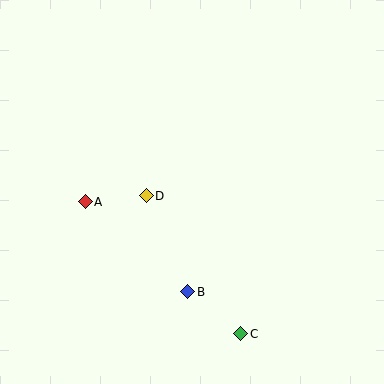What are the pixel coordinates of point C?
Point C is at (241, 334).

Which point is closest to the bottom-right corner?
Point C is closest to the bottom-right corner.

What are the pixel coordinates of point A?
Point A is at (85, 202).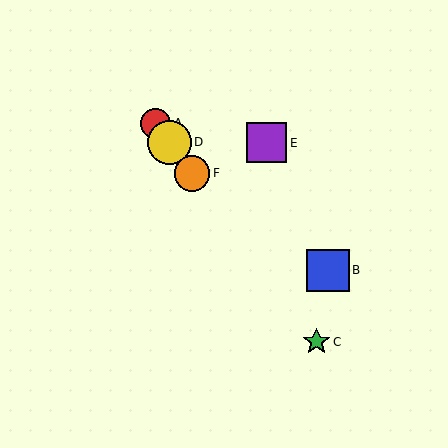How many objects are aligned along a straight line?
4 objects (A, C, D, F) are aligned along a straight line.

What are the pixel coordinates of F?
Object F is at (192, 173).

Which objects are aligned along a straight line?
Objects A, C, D, F are aligned along a straight line.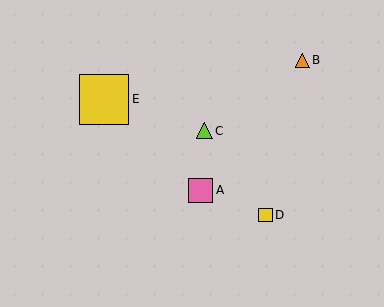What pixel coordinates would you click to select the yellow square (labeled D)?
Click at (266, 215) to select the yellow square D.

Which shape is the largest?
The yellow square (labeled E) is the largest.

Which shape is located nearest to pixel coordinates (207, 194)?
The pink square (labeled A) at (201, 190) is nearest to that location.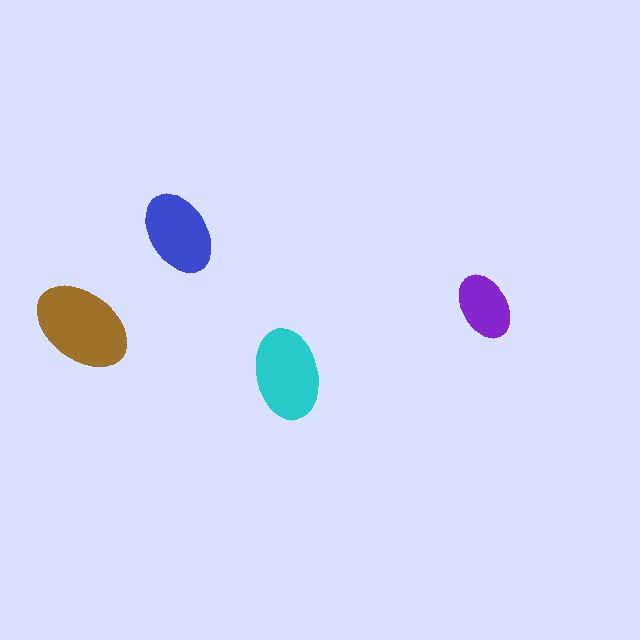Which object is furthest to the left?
The brown ellipse is leftmost.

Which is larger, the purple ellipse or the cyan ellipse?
The cyan one.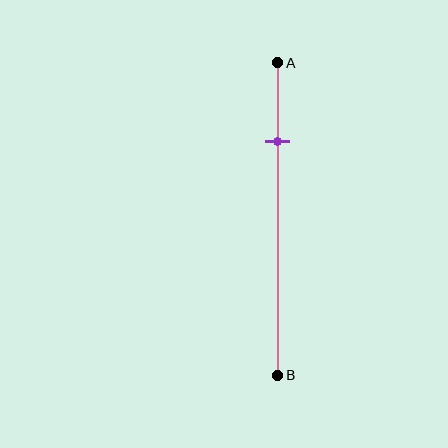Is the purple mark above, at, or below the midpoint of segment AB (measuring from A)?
The purple mark is above the midpoint of segment AB.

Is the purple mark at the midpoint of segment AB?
No, the mark is at about 25% from A, not at the 50% midpoint.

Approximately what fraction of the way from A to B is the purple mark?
The purple mark is approximately 25% of the way from A to B.